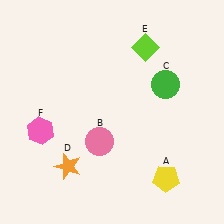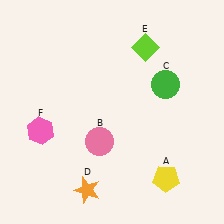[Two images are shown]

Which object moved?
The orange star (D) moved down.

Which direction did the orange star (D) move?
The orange star (D) moved down.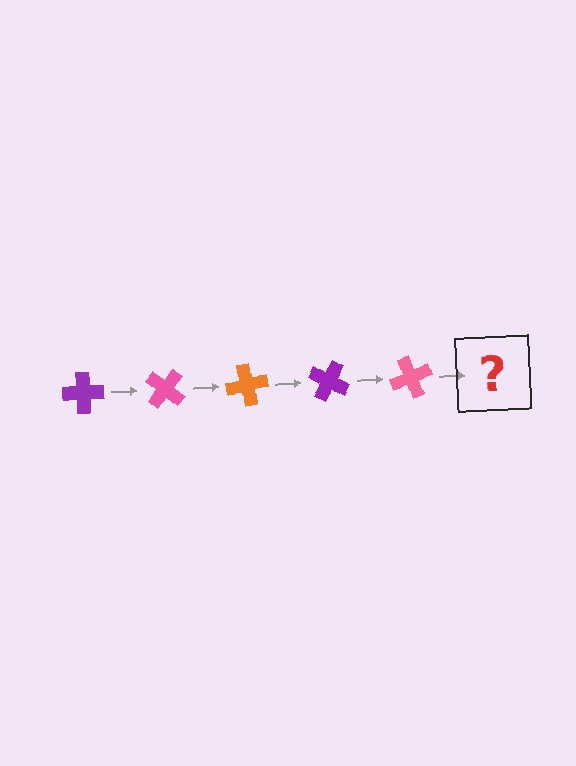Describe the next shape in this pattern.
It should be an orange cross, rotated 200 degrees from the start.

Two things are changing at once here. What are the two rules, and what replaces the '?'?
The two rules are that it rotates 40 degrees each step and the color cycles through purple, pink, and orange. The '?' should be an orange cross, rotated 200 degrees from the start.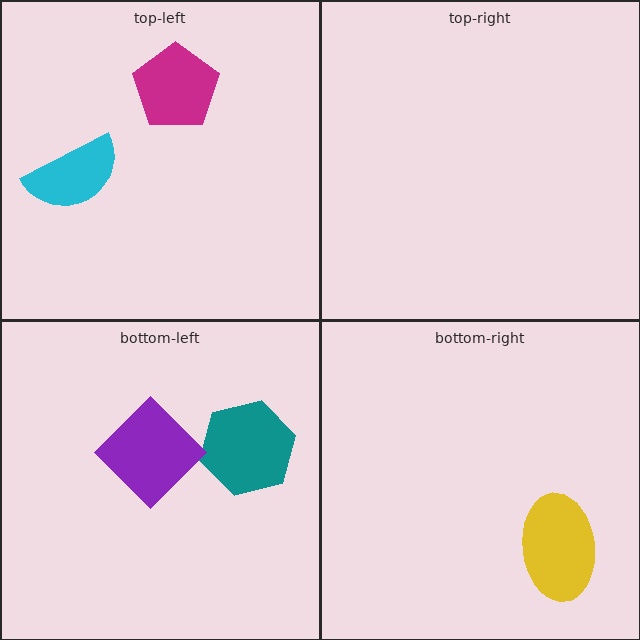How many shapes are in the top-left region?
2.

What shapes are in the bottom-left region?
The teal hexagon, the purple diamond.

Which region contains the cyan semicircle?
The top-left region.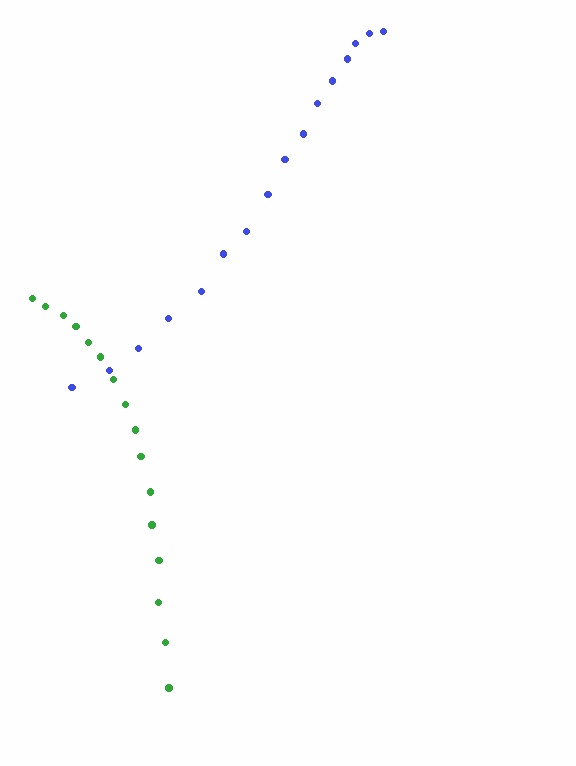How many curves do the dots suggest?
There are 2 distinct paths.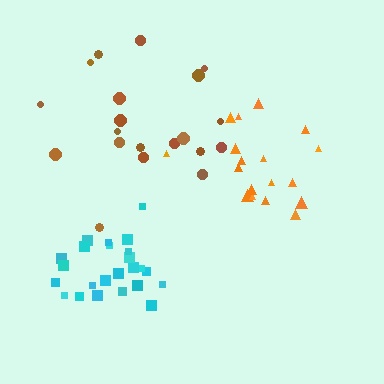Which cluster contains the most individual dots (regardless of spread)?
Cyan (24).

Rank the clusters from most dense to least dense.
cyan, orange, brown.